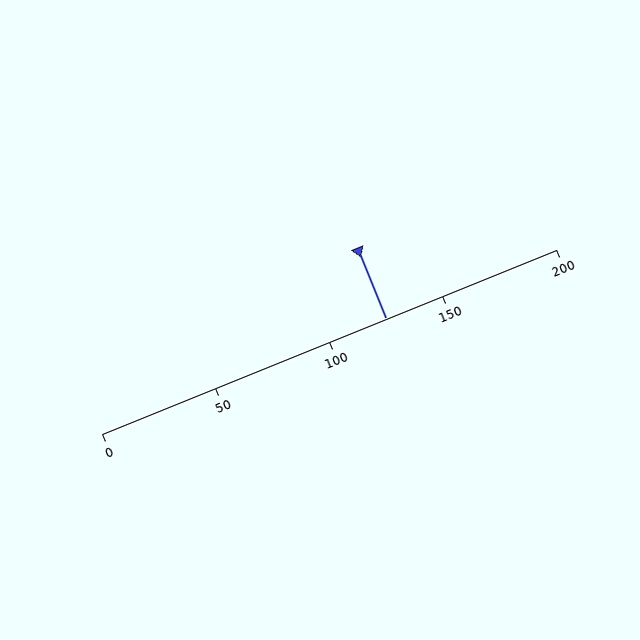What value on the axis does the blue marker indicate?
The marker indicates approximately 125.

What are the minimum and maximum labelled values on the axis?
The axis runs from 0 to 200.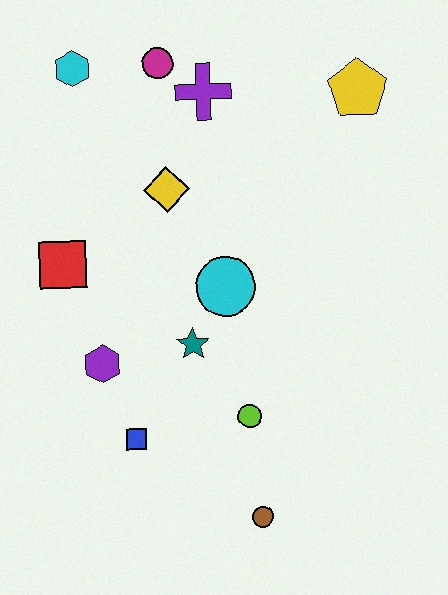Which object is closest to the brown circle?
The lime circle is closest to the brown circle.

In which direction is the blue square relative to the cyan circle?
The blue square is below the cyan circle.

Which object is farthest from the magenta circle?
The brown circle is farthest from the magenta circle.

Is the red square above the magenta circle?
No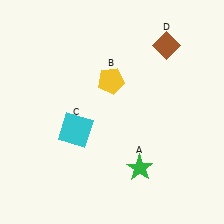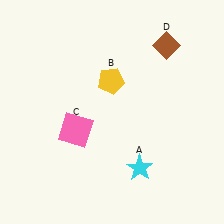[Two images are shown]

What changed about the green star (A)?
In Image 1, A is green. In Image 2, it changed to cyan.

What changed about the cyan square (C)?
In Image 1, C is cyan. In Image 2, it changed to pink.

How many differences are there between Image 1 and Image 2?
There are 2 differences between the two images.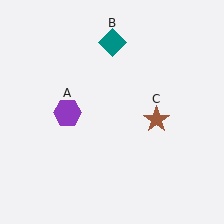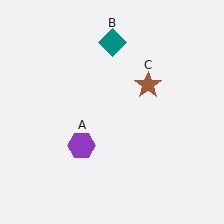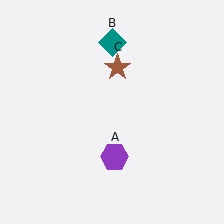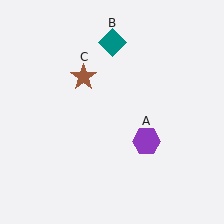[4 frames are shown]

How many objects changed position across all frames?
2 objects changed position: purple hexagon (object A), brown star (object C).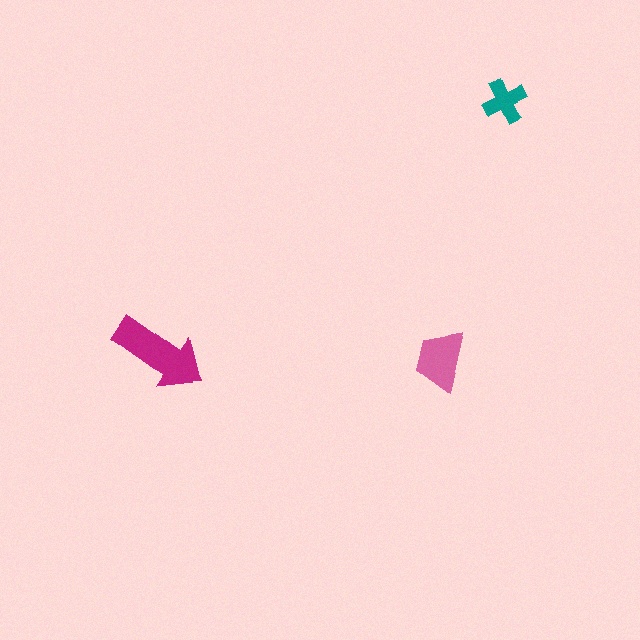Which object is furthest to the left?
The magenta arrow is leftmost.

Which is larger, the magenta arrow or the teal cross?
The magenta arrow.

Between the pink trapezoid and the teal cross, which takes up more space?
The pink trapezoid.